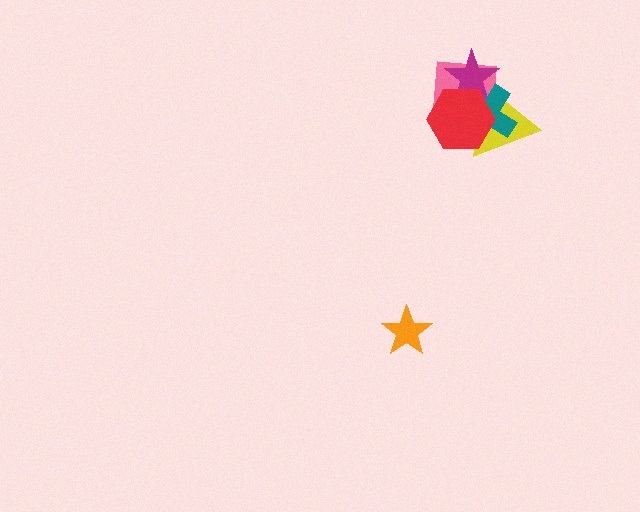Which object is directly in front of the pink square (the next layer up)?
The magenta star is directly in front of the pink square.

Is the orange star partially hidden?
No, no other shape covers it.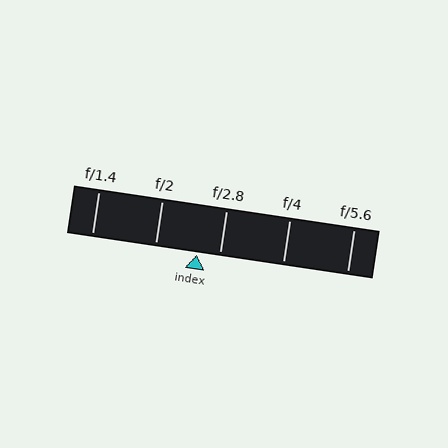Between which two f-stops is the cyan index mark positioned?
The index mark is between f/2 and f/2.8.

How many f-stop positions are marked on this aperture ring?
There are 5 f-stop positions marked.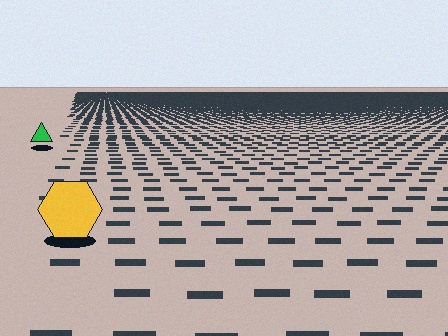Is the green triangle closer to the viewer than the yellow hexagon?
No. The yellow hexagon is closer — you can tell from the texture gradient: the ground texture is coarser near it.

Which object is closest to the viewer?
The yellow hexagon is closest. The texture marks near it are larger and more spread out.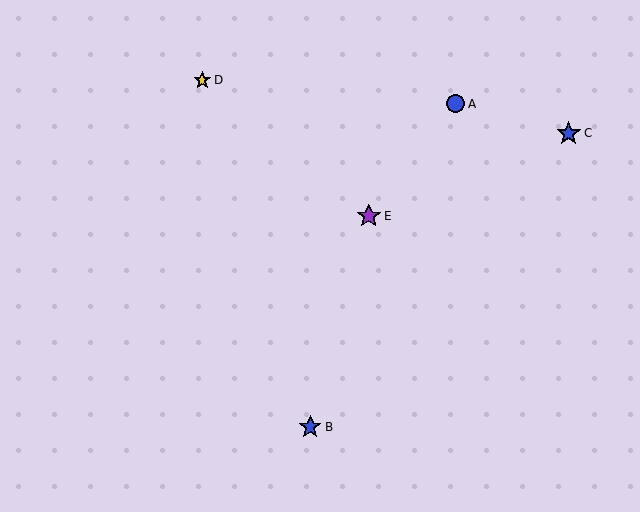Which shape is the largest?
The blue star (labeled C) is the largest.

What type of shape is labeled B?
Shape B is a blue star.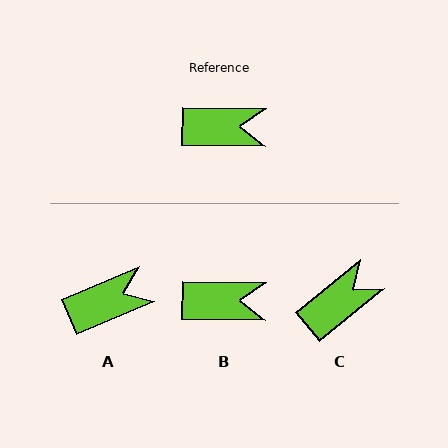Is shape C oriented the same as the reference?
No, it is off by about 39 degrees.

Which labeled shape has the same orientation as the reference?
B.